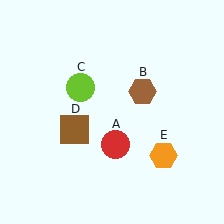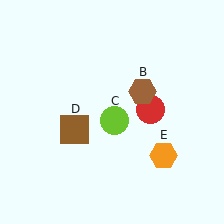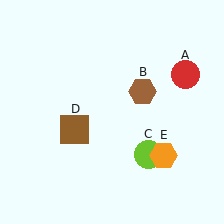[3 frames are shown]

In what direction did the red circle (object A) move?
The red circle (object A) moved up and to the right.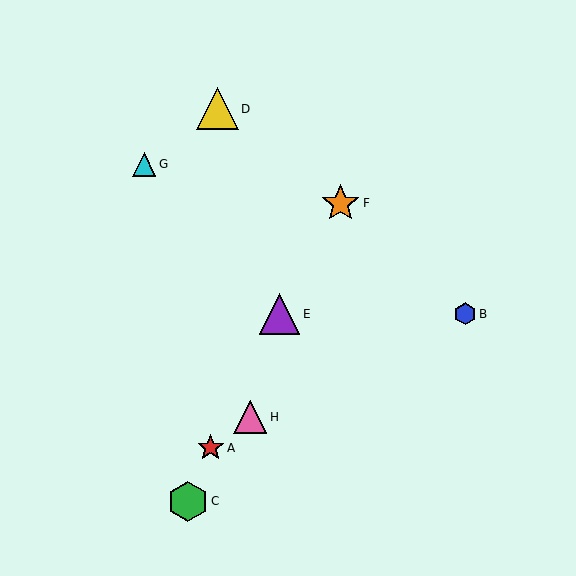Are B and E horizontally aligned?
Yes, both are at y≈314.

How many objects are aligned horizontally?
2 objects (B, E) are aligned horizontally.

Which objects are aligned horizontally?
Objects B, E are aligned horizontally.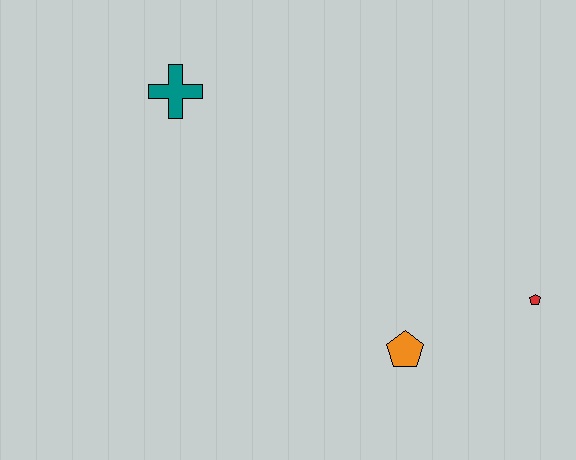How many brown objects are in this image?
There are no brown objects.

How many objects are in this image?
There are 3 objects.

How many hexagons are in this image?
There are no hexagons.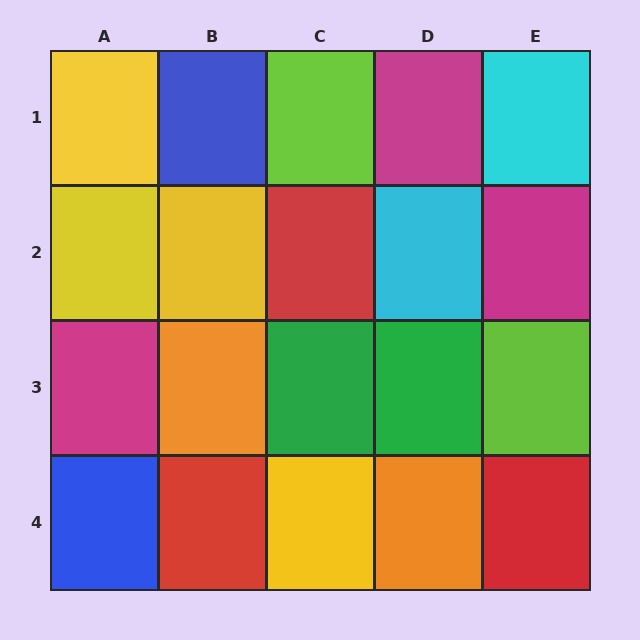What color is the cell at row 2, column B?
Yellow.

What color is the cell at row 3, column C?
Green.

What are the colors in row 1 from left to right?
Yellow, blue, lime, magenta, cyan.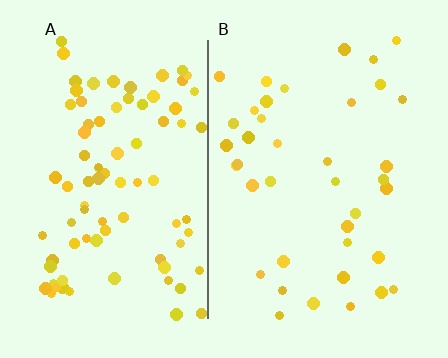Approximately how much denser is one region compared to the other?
Approximately 2.1× — region A over region B.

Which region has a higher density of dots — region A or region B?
A (the left).